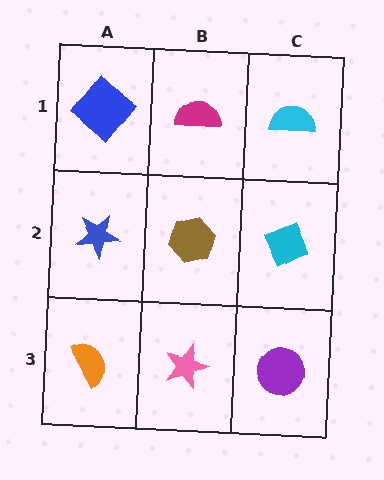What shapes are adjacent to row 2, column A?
A blue diamond (row 1, column A), an orange semicircle (row 3, column A), a brown hexagon (row 2, column B).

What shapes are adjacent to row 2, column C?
A cyan semicircle (row 1, column C), a purple circle (row 3, column C), a brown hexagon (row 2, column B).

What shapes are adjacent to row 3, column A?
A blue star (row 2, column A), a pink star (row 3, column B).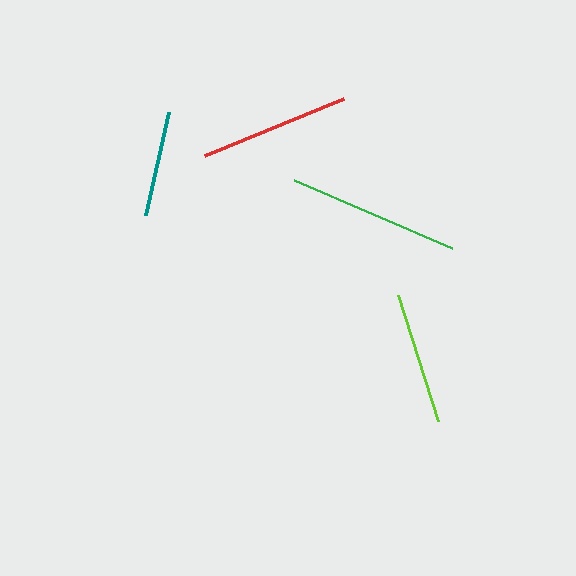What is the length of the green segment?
The green segment is approximately 171 pixels long.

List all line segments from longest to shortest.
From longest to shortest: green, red, lime, teal.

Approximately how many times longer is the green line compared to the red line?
The green line is approximately 1.1 times the length of the red line.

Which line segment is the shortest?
The teal line is the shortest at approximately 105 pixels.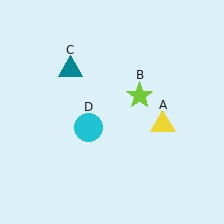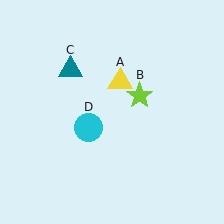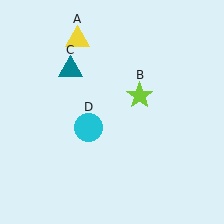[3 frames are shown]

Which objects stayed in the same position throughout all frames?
Lime star (object B) and teal triangle (object C) and cyan circle (object D) remained stationary.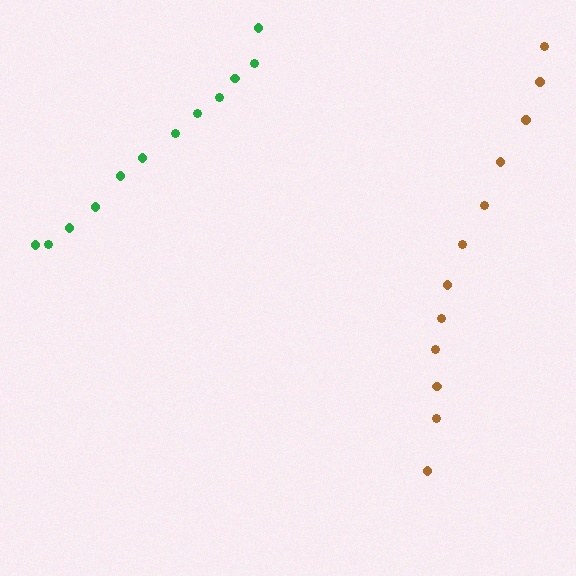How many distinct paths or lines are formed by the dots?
There are 2 distinct paths.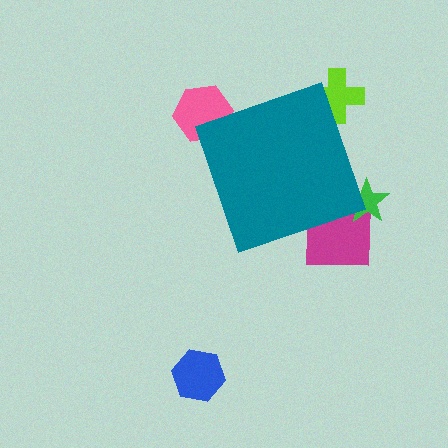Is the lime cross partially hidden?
Yes, the lime cross is partially hidden behind the teal diamond.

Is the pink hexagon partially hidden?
Yes, the pink hexagon is partially hidden behind the teal diamond.